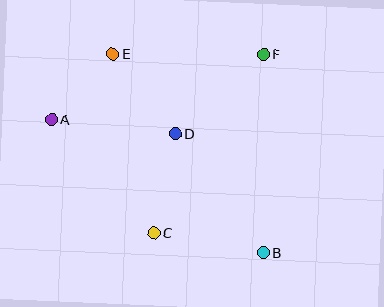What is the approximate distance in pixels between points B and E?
The distance between B and E is approximately 249 pixels.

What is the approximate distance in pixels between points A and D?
The distance between A and D is approximately 124 pixels.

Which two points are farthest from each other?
Points A and B are farthest from each other.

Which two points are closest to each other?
Points A and E are closest to each other.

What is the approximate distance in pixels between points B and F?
The distance between B and F is approximately 198 pixels.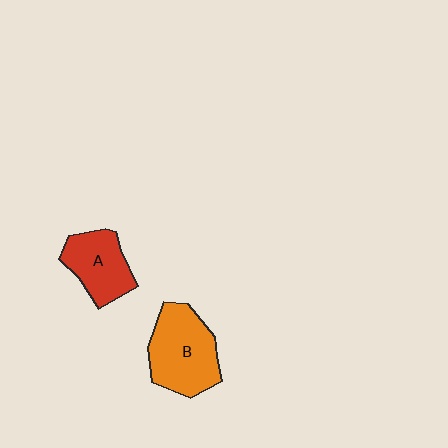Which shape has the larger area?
Shape B (orange).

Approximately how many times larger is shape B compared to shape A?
Approximately 1.4 times.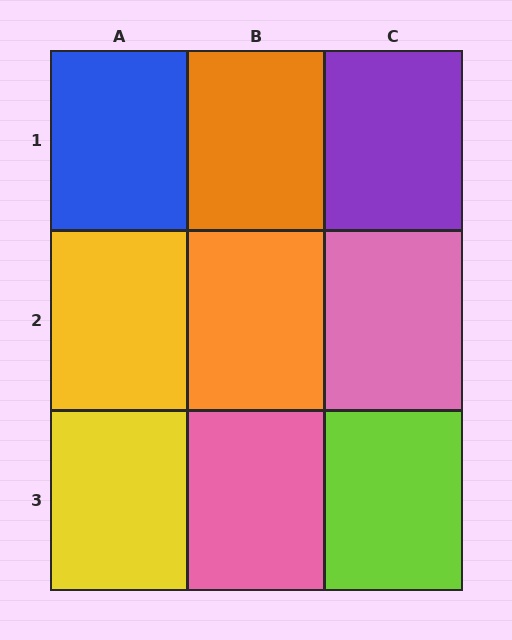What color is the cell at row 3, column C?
Lime.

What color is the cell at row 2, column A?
Yellow.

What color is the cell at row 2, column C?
Pink.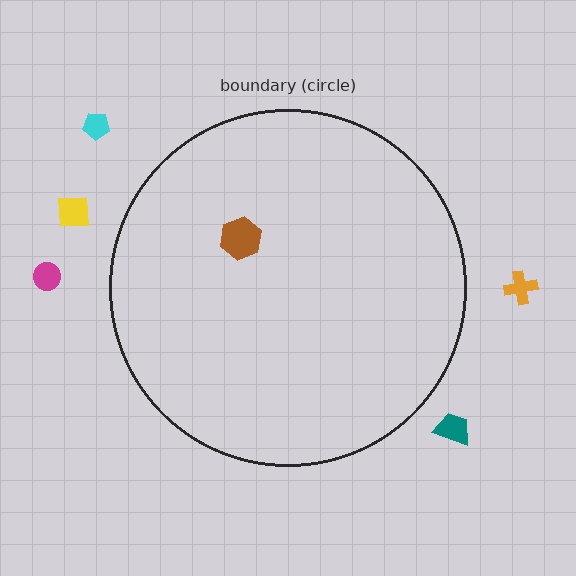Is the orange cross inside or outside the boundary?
Outside.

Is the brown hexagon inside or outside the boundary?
Inside.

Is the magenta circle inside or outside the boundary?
Outside.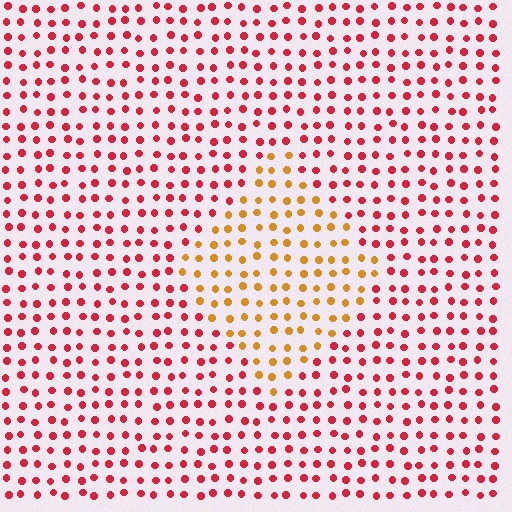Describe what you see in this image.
The image is filled with small red elements in a uniform arrangement. A diamond-shaped region is visible where the elements are tinted to a slightly different hue, forming a subtle color boundary.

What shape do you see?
I see a diamond.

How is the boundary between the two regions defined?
The boundary is defined purely by a slight shift in hue (about 46 degrees). Spacing, size, and orientation are identical on both sides.